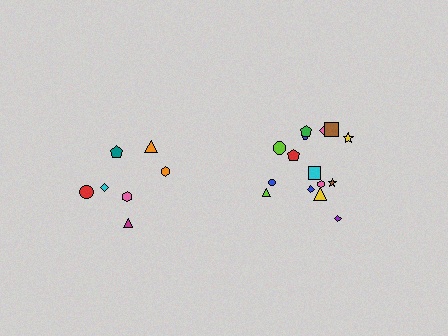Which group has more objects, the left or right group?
The right group.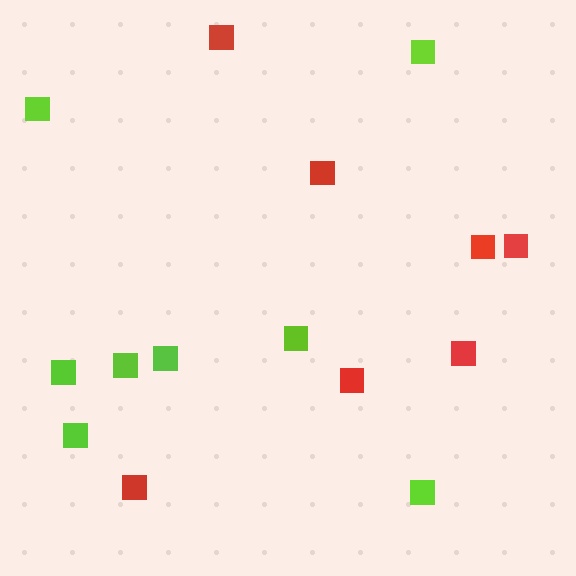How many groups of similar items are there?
There are 2 groups: one group of lime squares (8) and one group of red squares (7).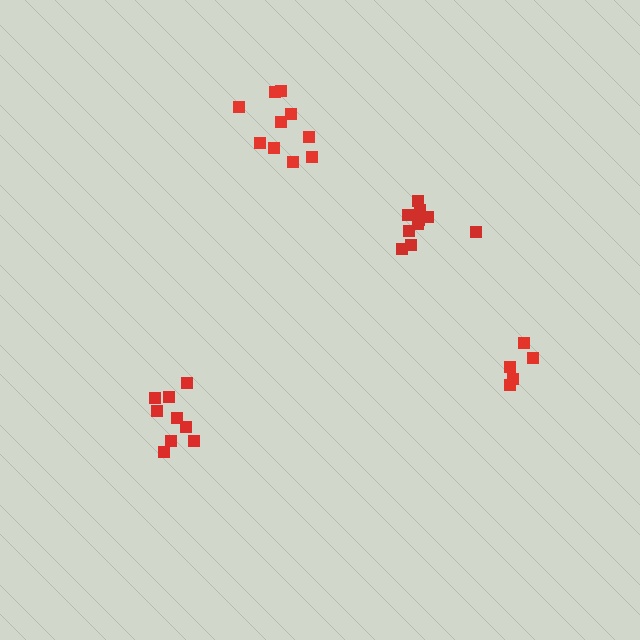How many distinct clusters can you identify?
There are 4 distinct clusters.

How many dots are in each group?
Group 1: 10 dots, Group 2: 9 dots, Group 3: 10 dots, Group 4: 5 dots (34 total).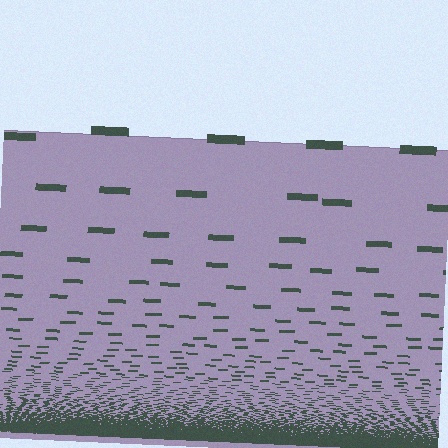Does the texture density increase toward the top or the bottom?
Density increases toward the bottom.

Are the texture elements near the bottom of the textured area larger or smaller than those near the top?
Smaller. The gradient is inverted — elements near the bottom are smaller and denser.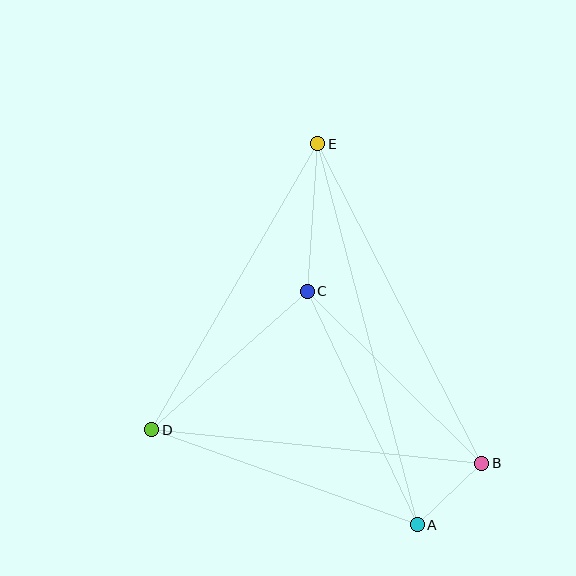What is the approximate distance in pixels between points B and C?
The distance between B and C is approximately 245 pixels.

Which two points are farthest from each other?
Points A and E are farthest from each other.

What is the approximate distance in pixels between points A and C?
The distance between A and C is approximately 258 pixels.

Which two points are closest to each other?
Points A and B are closest to each other.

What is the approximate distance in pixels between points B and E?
The distance between B and E is approximately 359 pixels.